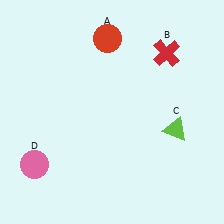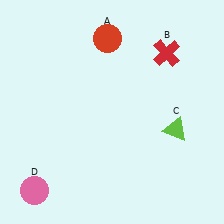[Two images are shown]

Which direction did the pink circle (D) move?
The pink circle (D) moved down.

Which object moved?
The pink circle (D) moved down.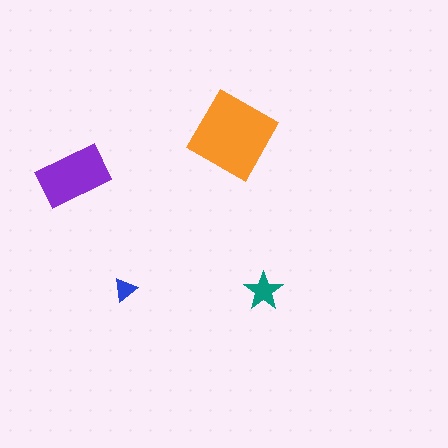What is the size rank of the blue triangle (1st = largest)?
4th.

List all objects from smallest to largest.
The blue triangle, the teal star, the purple rectangle, the orange diamond.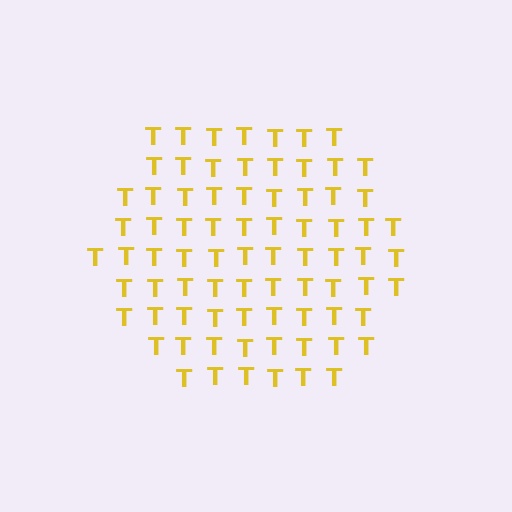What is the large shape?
The large shape is a hexagon.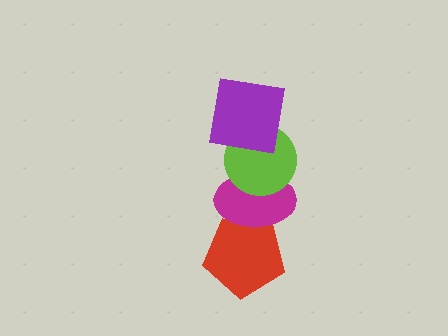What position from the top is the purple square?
The purple square is 1st from the top.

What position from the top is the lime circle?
The lime circle is 2nd from the top.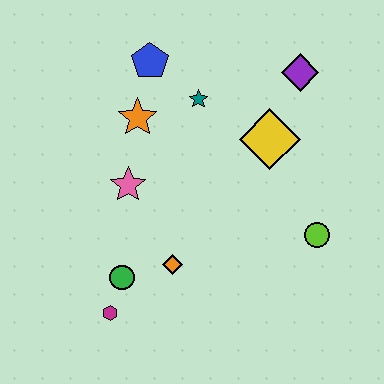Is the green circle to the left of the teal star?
Yes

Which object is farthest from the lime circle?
The blue pentagon is farthest from the lime circle.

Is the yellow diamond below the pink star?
No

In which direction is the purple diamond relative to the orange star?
The purple diamond is to the right of the orange star.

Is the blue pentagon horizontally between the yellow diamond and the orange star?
Yes